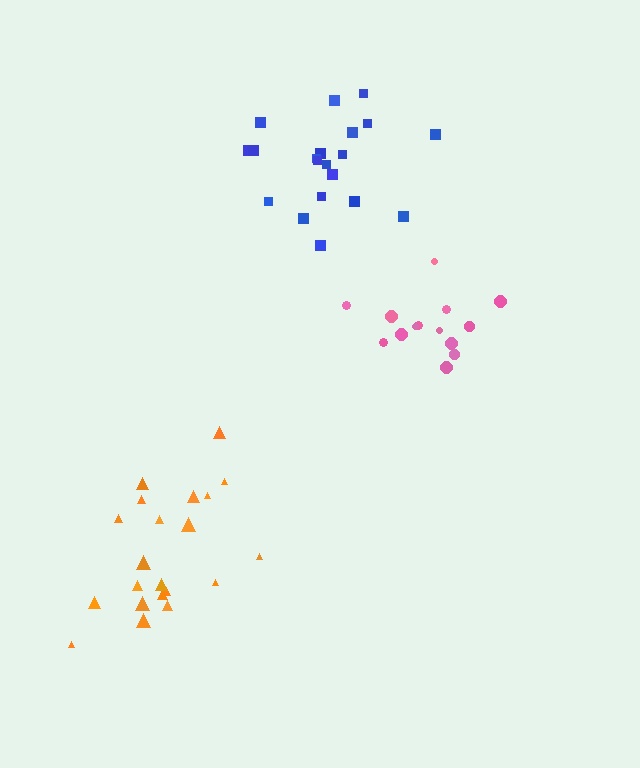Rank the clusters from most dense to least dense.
blue, pink, orange.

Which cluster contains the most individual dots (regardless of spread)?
Orange (21).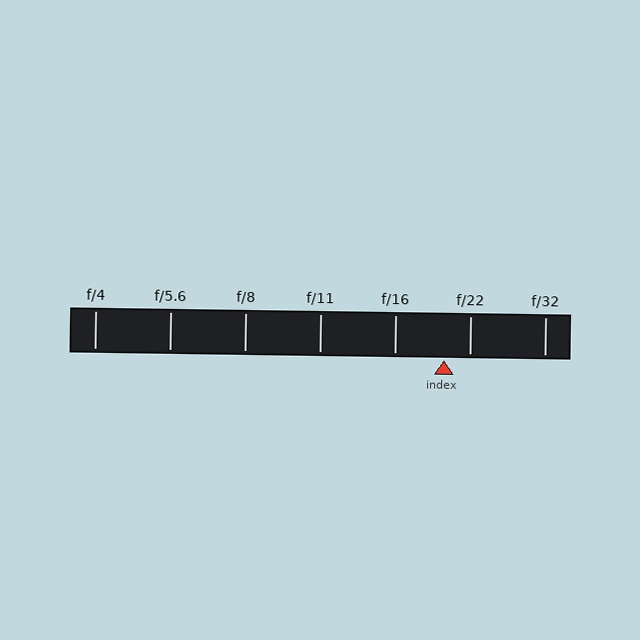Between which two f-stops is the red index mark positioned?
The index mark is between f/16 and f/22.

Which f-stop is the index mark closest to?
The index mark is closest to f/22.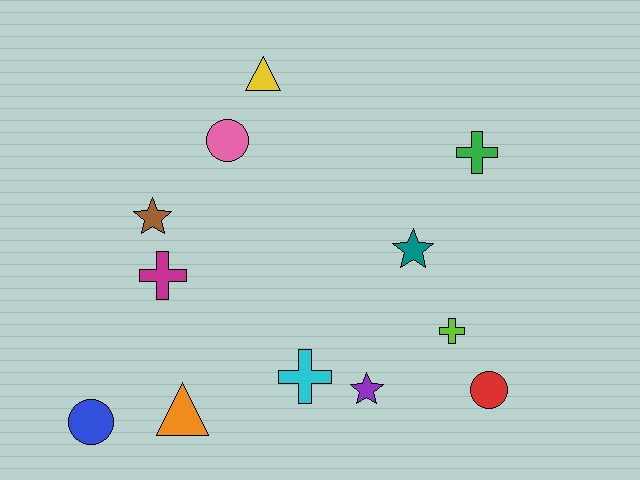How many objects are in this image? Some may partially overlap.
There are 12 objects.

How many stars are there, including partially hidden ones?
There are 3 stars.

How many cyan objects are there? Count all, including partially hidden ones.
There is 1 cyan object.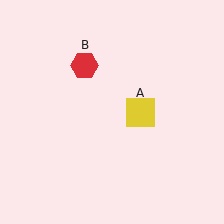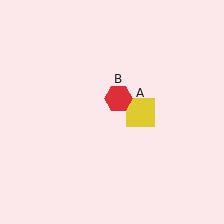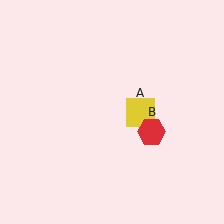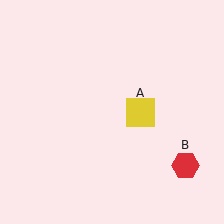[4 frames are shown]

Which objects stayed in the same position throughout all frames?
Yellow square (object A) remained stationary.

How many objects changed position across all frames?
1 object changed position: red hexagon (object B).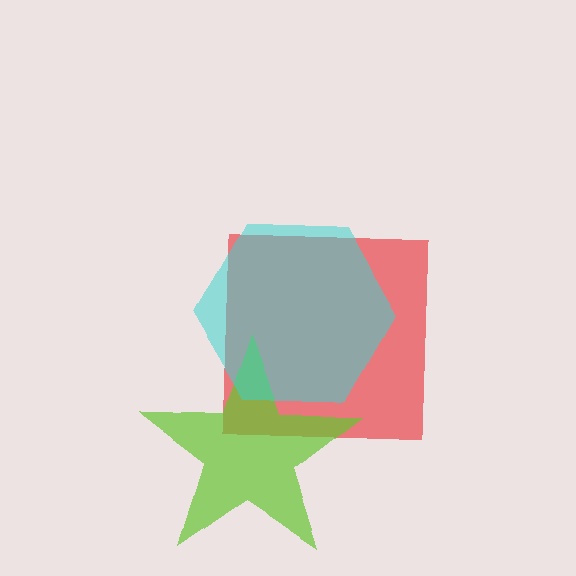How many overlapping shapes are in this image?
There are 3 overlapping shapes in the image.